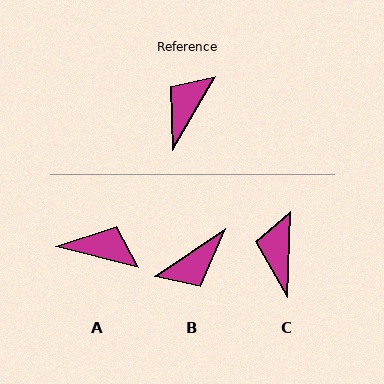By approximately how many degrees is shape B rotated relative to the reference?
Approximately 154 degrees counter-clockwise.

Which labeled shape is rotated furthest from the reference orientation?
B, about 154 degrees away.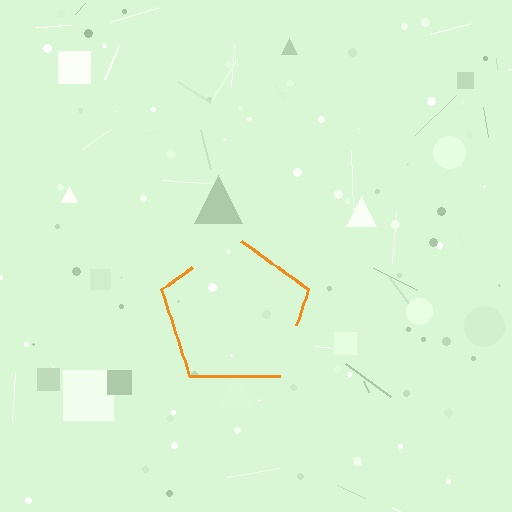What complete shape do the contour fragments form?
The contour fragments form a pentagon.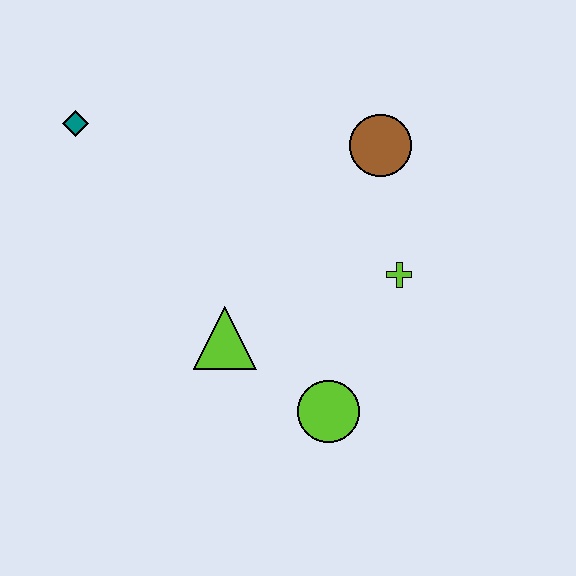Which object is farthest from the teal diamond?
The lime circle is farthest from the teal diamond.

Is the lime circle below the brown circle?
Yes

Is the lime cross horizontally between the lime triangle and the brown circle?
No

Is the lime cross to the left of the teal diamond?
No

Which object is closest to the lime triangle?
The lime circle is closest to the lime triangle.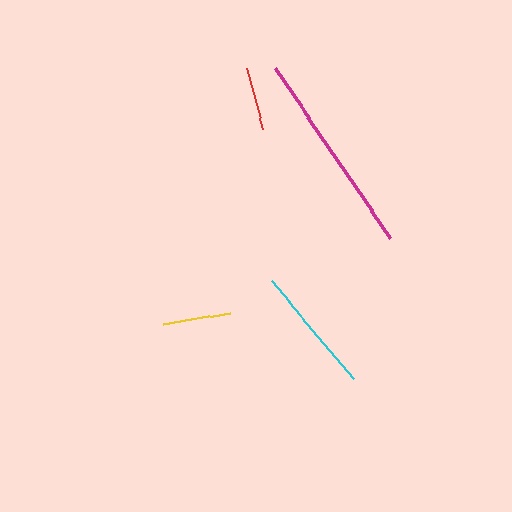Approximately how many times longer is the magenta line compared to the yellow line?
The magenta line is approximately 3.0 times the length of the yellow line.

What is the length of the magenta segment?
The magenta segment is approximately 205 pixels long.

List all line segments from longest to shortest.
From longest to shortest: magenta, cyan, yellow, red.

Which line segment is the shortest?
The red line is the shortest at approximately 63 pixels.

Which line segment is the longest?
The magenta line is the longest at approximately 205 pixels.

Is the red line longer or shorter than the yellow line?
The yellow line is longer than the red line.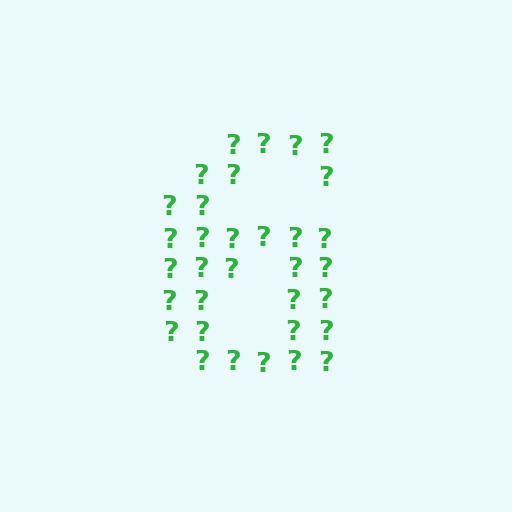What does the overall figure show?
The overall figure shows the digit 6.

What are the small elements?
The small elements are question marks.